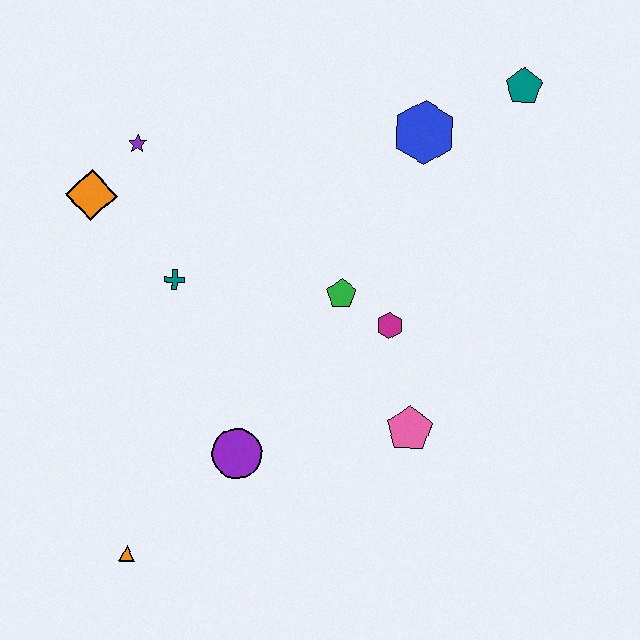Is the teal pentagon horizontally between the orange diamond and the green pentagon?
No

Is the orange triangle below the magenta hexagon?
Yes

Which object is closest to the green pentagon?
The magenta hexagon is closest to the green pentagon.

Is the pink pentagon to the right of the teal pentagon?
No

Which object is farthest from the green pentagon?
The orange triangle is farthest from the green pentagon.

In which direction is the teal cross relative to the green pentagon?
The teal cross is to the left of the green pentagon.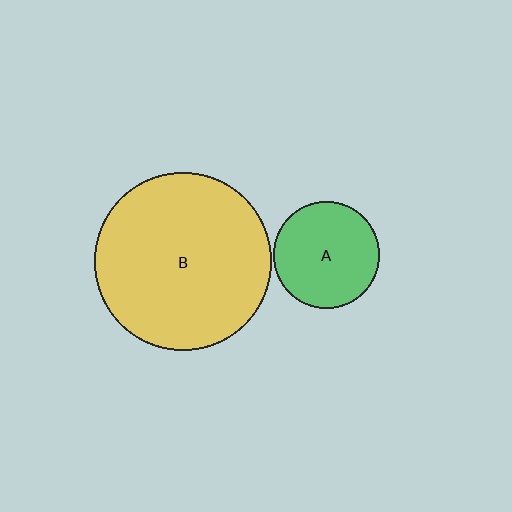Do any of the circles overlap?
No, none of the circles overlap.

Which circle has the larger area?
Circle B (yellow).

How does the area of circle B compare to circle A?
Approximately 2.7 times.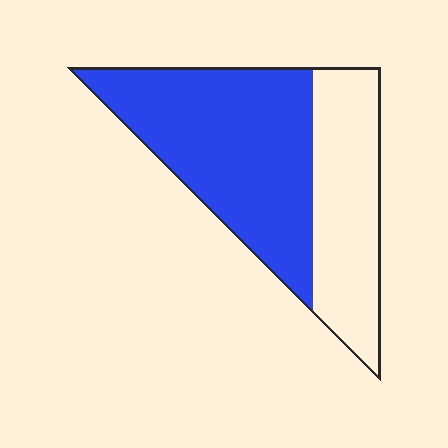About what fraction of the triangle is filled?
About five eighths (5/8).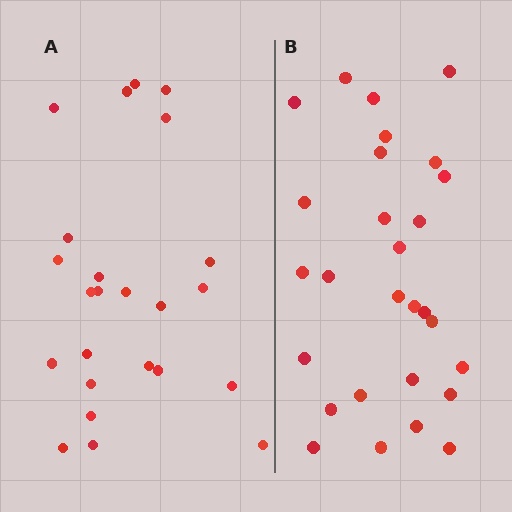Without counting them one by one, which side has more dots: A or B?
Region B (the right region) has more dots.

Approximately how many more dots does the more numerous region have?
Region B has about 4 more dots than region A.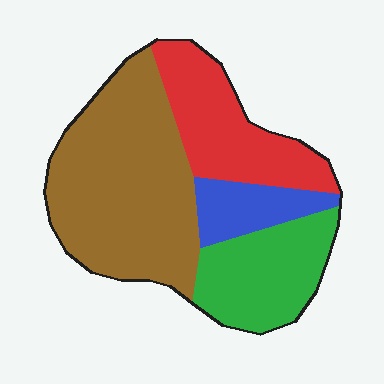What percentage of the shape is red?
Red covers around 25% of the shape.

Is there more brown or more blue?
Brown.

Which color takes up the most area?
Brown, at roughly 45%.